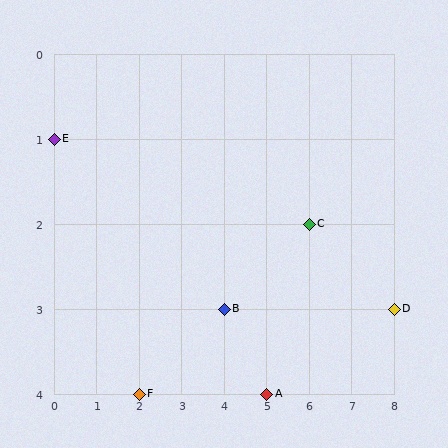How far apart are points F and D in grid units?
Points F and D are 6 columns and 1 row apart (about 6.1 grid units diagonally).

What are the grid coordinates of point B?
Point B is at grid coordinates (4, 3).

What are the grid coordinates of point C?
Point C is at grid coordinates (6, 2).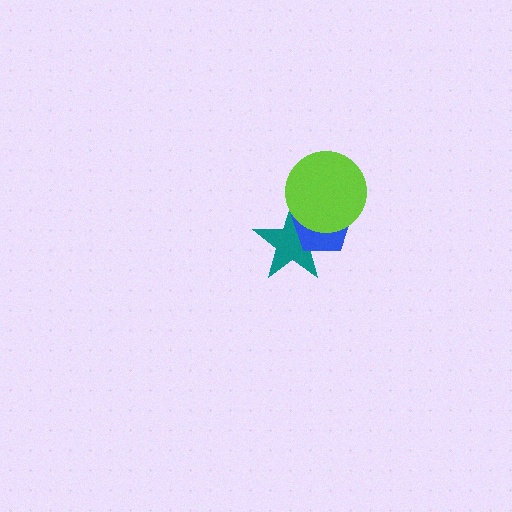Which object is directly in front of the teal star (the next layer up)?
The blue pentagon is directly in front of the teal star.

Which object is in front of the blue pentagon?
The lime circle is in front of the blue pentagon.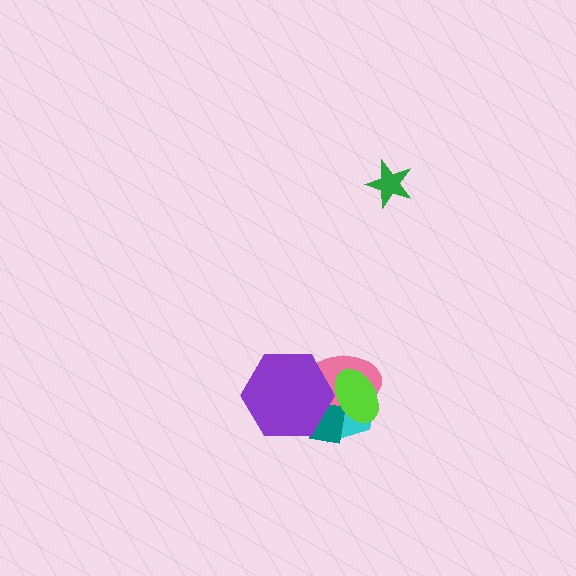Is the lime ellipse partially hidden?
No, no other shape covers it.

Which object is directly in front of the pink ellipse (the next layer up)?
The purple hexagon is directly in front of the pink ellipse.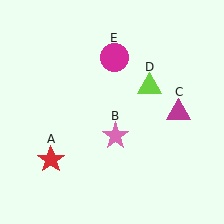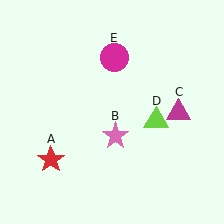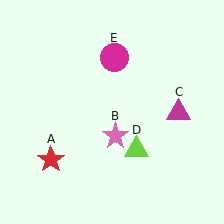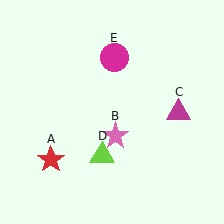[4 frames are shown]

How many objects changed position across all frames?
1 object changed position: lime triangle (object D).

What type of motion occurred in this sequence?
The lime triangle (object D) rotated clockwise around the center of the scene.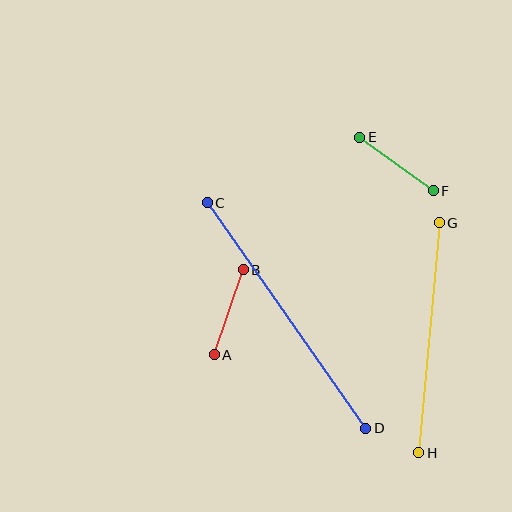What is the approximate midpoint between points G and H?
The midpoint is at approximately (429, 338) pixels.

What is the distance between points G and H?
The distance is approximately 231 pixels.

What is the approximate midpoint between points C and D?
The midpoint is at approximately (286, 315) pixels.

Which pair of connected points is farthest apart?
Points C and D are farthest apart.